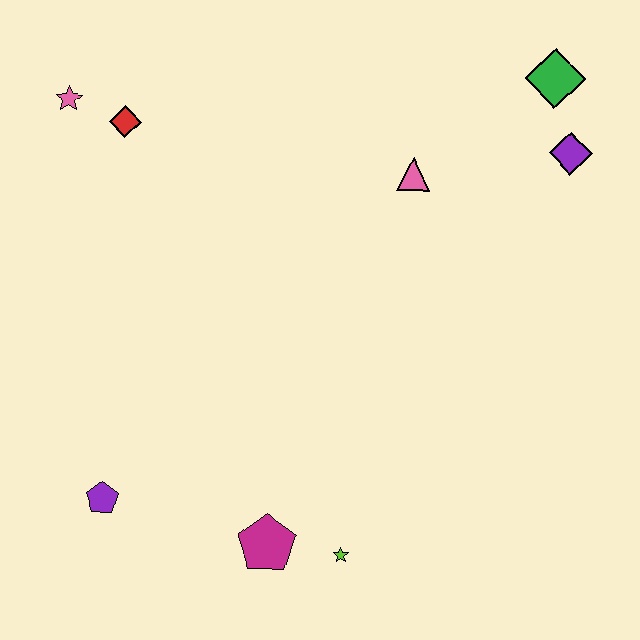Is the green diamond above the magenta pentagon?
Yes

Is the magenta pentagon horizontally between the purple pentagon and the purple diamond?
Yes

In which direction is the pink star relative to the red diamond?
The pink star is to the left of the red diamond.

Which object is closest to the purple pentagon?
The magenta pentagon is closest to the purple pentagon.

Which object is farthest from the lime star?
The pink star is farthest from the lime star.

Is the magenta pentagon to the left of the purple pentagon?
No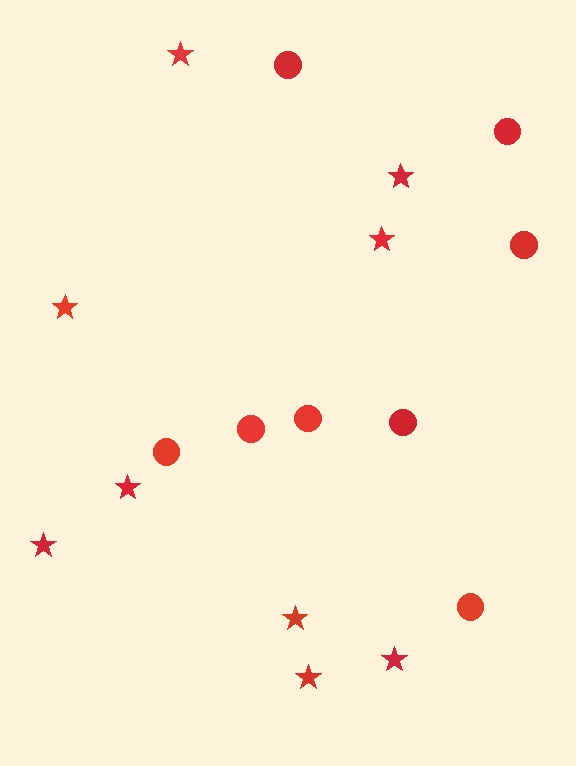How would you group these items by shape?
There are 2 groups: one group of circles (8) and one group of stars (9).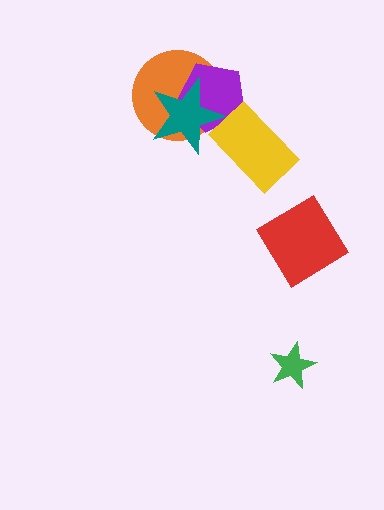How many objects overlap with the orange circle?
2 objects overlap with the orange circle.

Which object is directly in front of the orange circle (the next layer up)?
The purple pentagon is directly in front of the orange circle.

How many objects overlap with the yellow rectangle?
1 object overlaps with the yellow rectangle.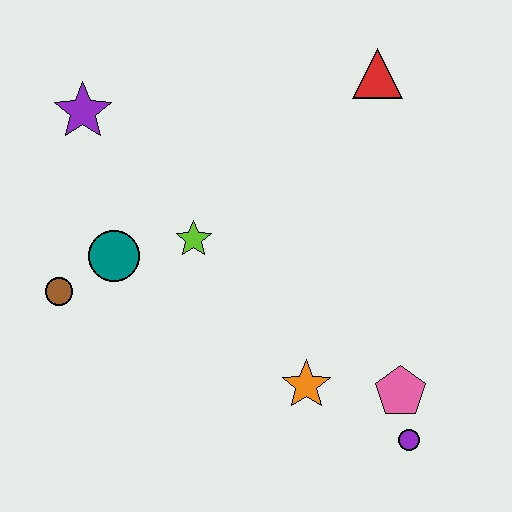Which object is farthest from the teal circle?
The purple circle is farthest from the teal circle.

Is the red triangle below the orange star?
No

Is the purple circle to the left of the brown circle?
No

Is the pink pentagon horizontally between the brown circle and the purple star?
No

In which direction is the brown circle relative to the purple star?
The brown circle is below the purple star.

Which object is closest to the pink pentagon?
The purple circle is closest to the pink pentagon.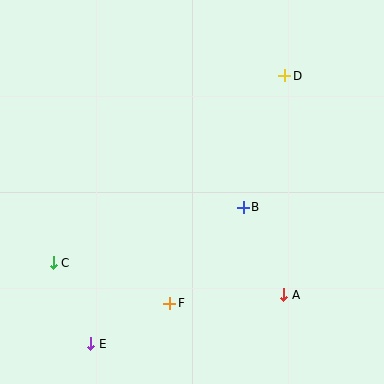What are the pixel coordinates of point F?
Point F is at (170, 303).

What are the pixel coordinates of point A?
Point A is at (284, 295).